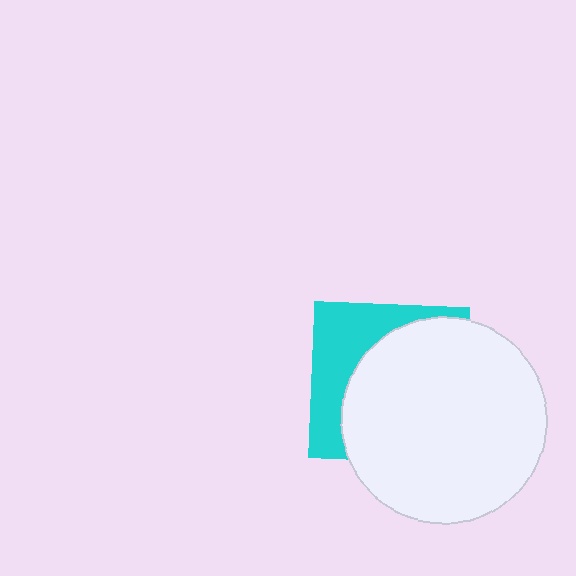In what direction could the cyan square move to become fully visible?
The cyan square could move left. That would shift it out from behind the white circle entirely.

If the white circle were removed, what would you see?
You would see the complete cyan square.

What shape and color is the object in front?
The object in front is a white circle.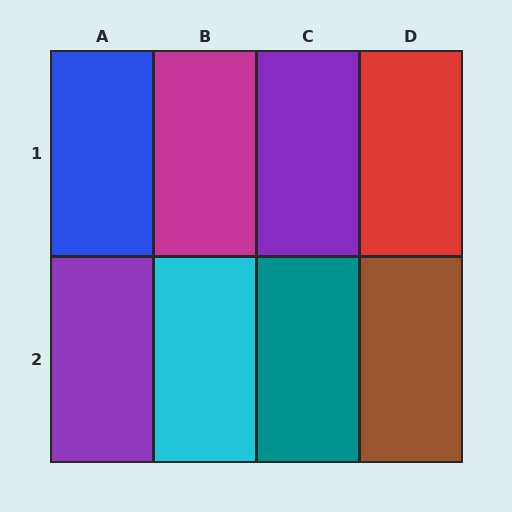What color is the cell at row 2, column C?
Teal.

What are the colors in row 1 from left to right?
Blue, magenta, purple, red.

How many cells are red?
1 cell is red.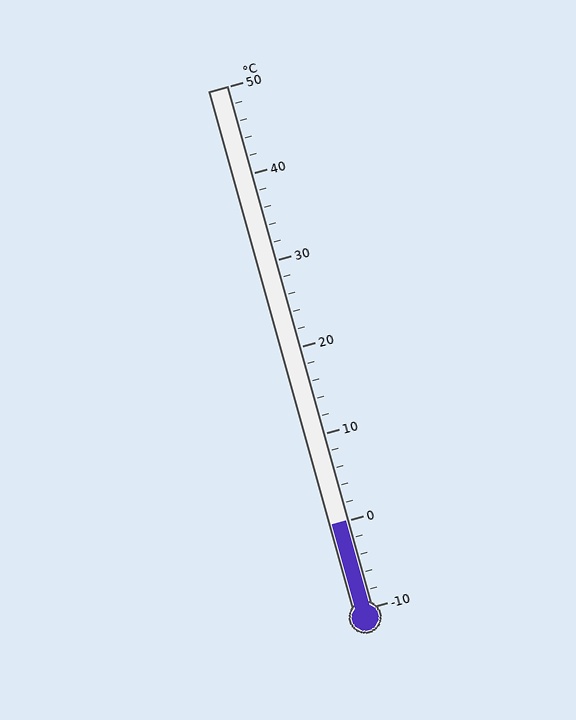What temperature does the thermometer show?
The thermometer shows approximately 0°C.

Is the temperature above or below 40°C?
The temperature is below 40°C.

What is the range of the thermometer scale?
The thermometer scale ranges from -10°C to 50°C.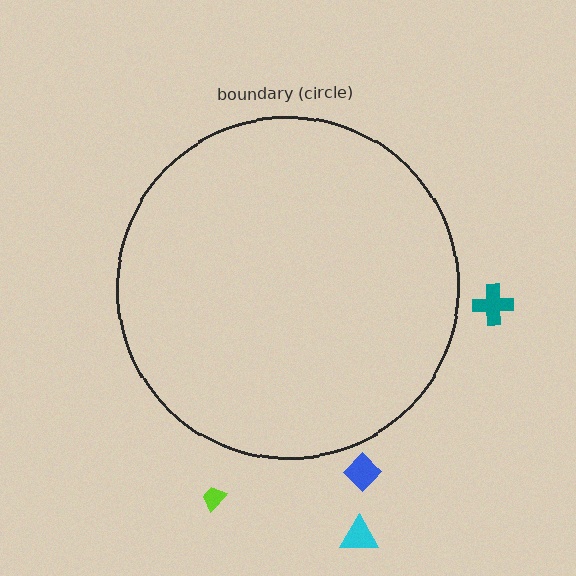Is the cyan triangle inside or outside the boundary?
Outside.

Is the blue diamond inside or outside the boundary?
Outside.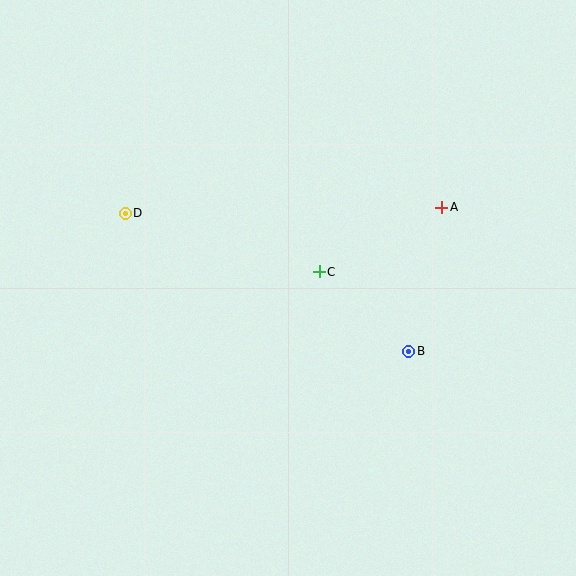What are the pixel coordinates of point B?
Point B is at (409, 351).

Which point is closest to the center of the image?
Point C at (319, 272) is closest to the center.